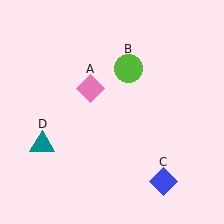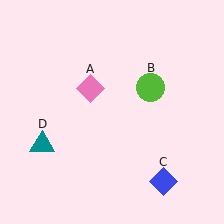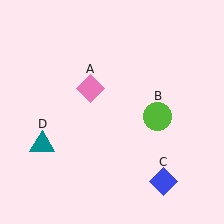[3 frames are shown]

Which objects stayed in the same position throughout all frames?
Pink diamond (object A) and blue diamond (object C) and teal triangle (object D) remained stationary.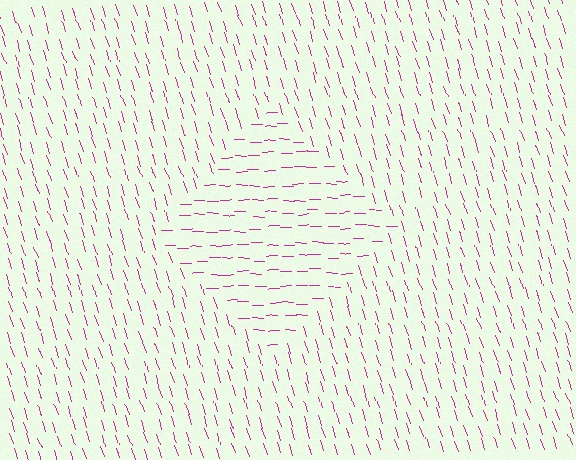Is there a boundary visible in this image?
Yes, there is a texture boundary formed by a change in line orientation.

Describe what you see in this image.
The image is filled with small magenta line segments. A diamond region in the image has lines oriented differently from the surrounding lines, creating a visible texture boundary.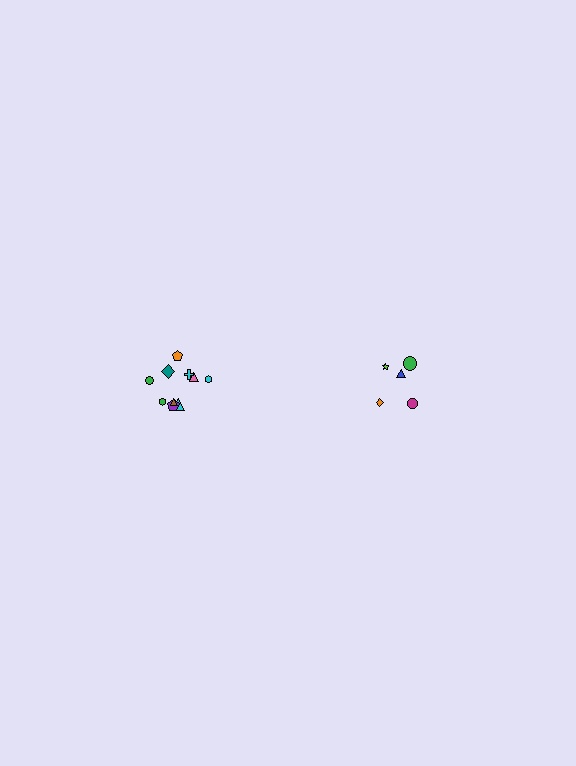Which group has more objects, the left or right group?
The left group.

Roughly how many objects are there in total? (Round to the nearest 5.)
Roughly 15 objects in total.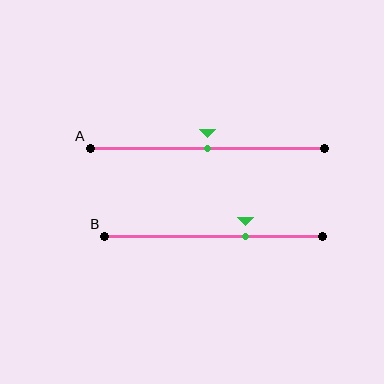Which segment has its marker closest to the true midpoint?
Segment A has its marker closest to the true midpoint.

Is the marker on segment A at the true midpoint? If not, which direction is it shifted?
Yes, the marker on segment A is at the true midpoint.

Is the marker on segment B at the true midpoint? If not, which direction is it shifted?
No, the marker on segment B is shifted to the right by about 15% of the segment length.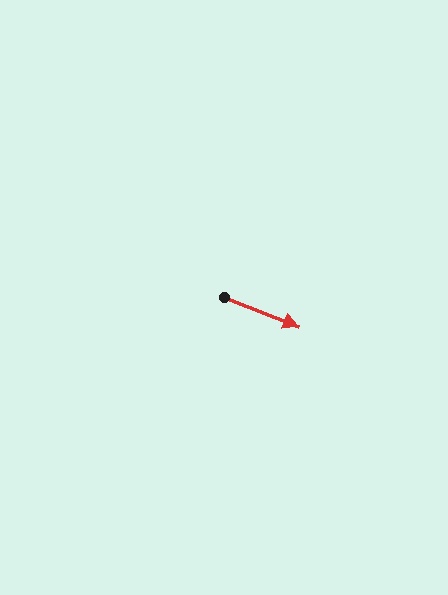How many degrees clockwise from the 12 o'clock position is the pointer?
Approximately 111 degrees.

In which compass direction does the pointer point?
East.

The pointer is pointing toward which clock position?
Roughly 4 o'clock.